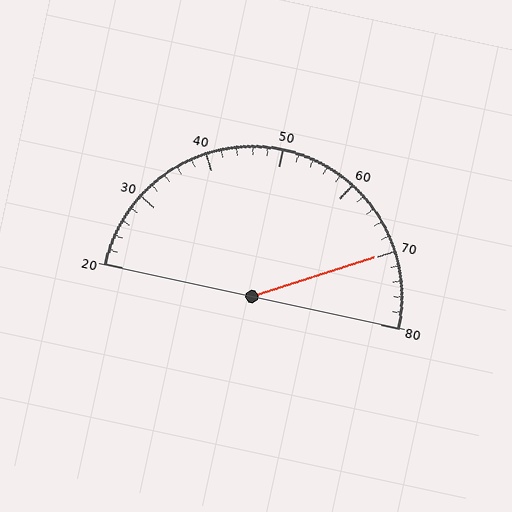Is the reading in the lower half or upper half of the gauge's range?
The reading is in the upper half of the range (20 to 80).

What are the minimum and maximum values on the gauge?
The gauge ranges from 20 to 80.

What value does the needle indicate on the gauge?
The needle indicates approximately 70.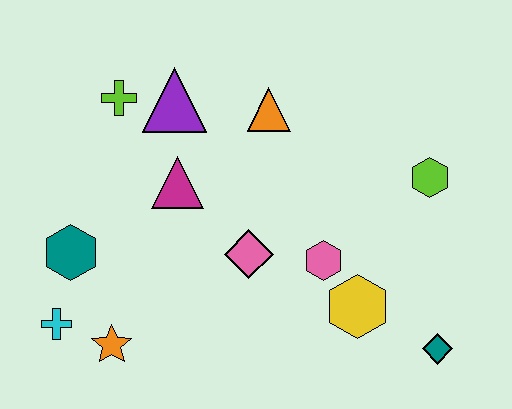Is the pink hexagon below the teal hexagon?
Yes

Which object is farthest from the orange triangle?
The cyan cross is farthest from the orange triangle.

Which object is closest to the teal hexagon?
The cyan cross is closest to the teal hexagon.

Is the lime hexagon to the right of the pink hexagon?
Yes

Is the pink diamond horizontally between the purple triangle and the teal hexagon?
No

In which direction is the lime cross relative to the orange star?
The lime cross is above the orange star.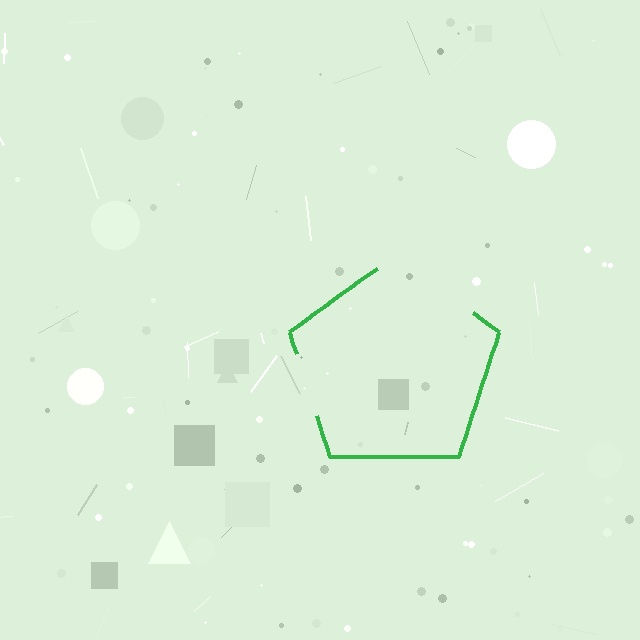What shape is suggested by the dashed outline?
The dashed outline suggests a pentagon.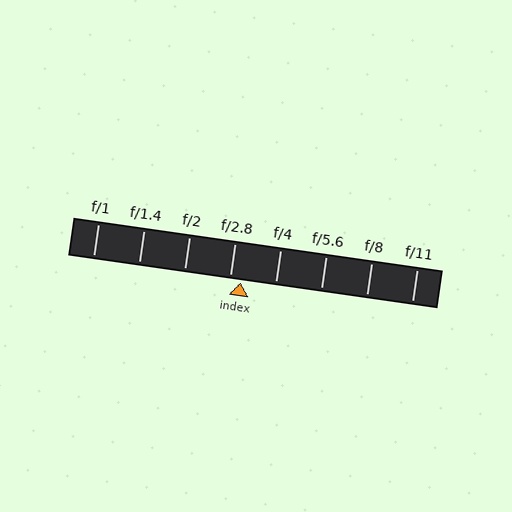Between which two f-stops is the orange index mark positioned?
The index mark is between f/2.8 and f/4.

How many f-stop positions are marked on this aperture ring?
There are 8 f-stop positions marked.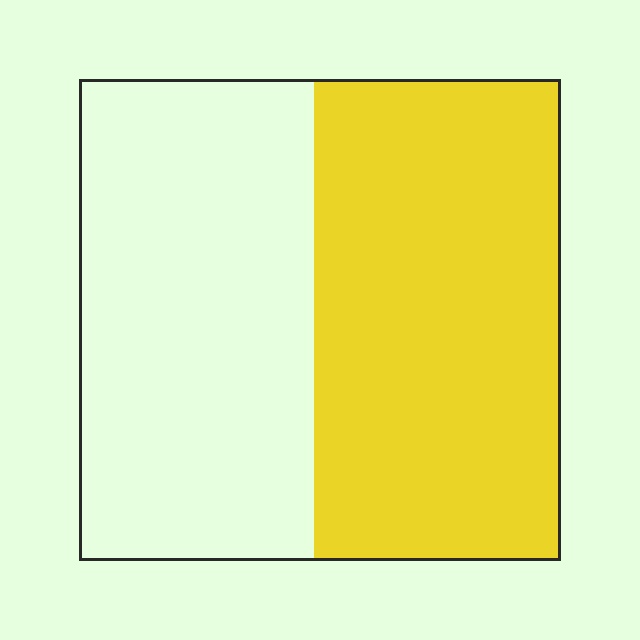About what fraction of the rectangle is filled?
About one half (1/2).